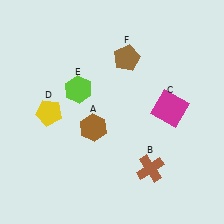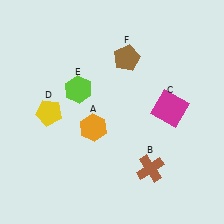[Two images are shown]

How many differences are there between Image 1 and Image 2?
There is 1 difference between the two images.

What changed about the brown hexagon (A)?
In Image 1, A is brown. In Image 2, it changed to orange.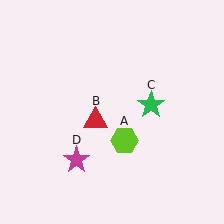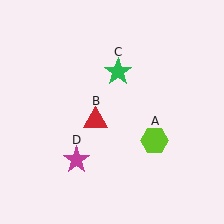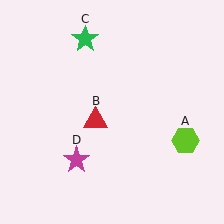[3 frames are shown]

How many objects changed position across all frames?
2 objects changed position: lime hexagon (object A), green star (object C).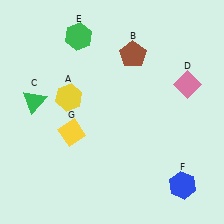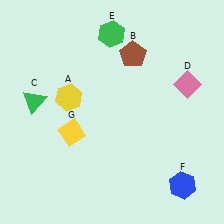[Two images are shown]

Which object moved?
The green hexagon (E) moved right.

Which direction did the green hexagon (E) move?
The green hexagon (E) moved right.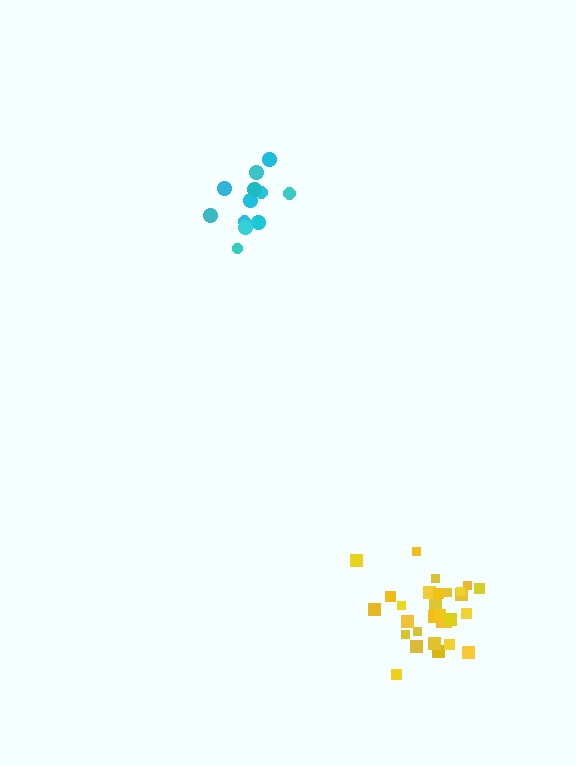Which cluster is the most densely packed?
Yellow.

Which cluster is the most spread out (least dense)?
Cyan.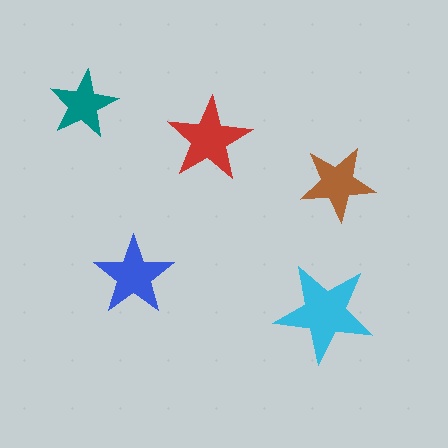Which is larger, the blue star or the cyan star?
The cyan one.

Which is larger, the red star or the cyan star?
The cyan one.